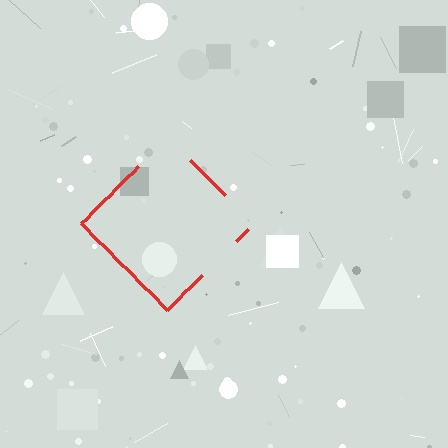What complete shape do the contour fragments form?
The contour fragments form a diamond.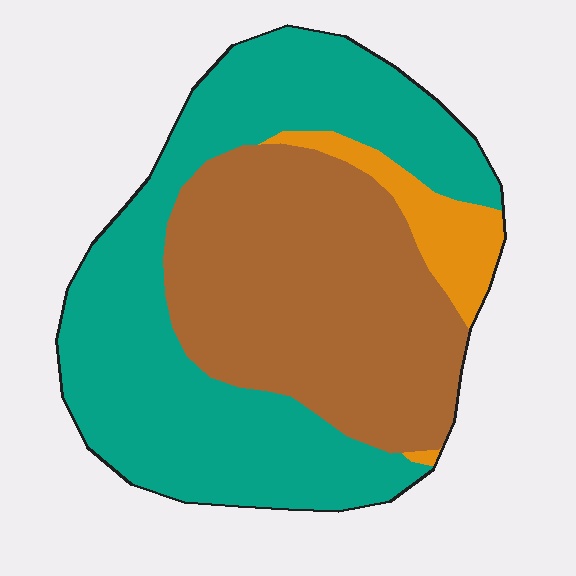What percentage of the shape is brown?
Brown covers around 40% of the shape.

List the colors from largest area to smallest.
From largest to smallest: teal, brown, orange.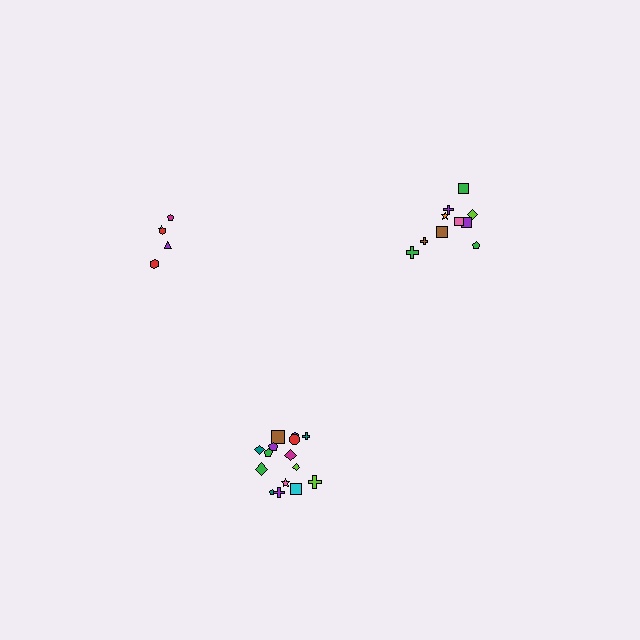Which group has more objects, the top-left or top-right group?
The top-right group.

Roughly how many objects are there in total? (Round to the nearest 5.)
Roughly 30 objects in total.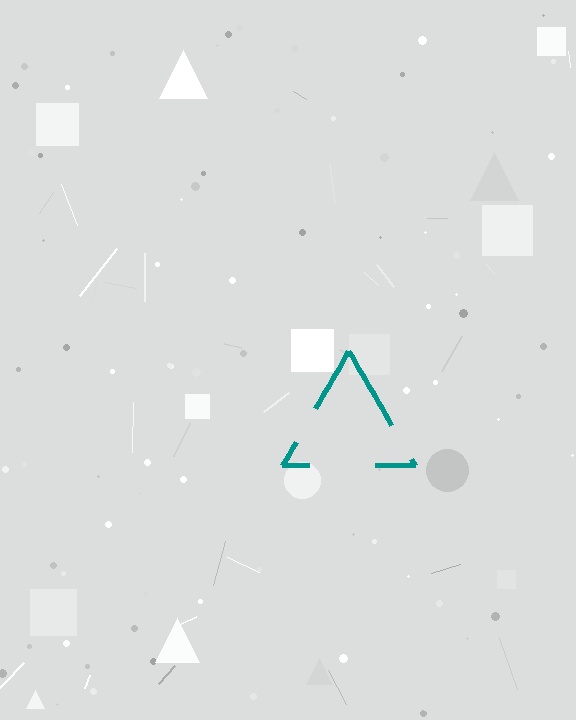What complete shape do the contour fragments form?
The contour fragments form a triangle.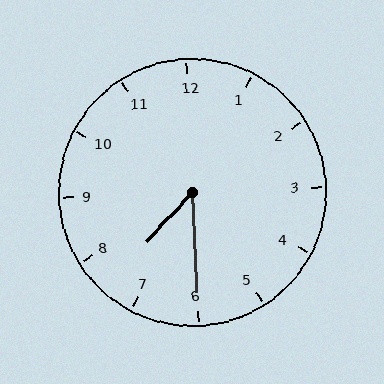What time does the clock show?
7:30.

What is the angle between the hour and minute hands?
Approximately 45 degrees.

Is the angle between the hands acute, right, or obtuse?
It is acute.